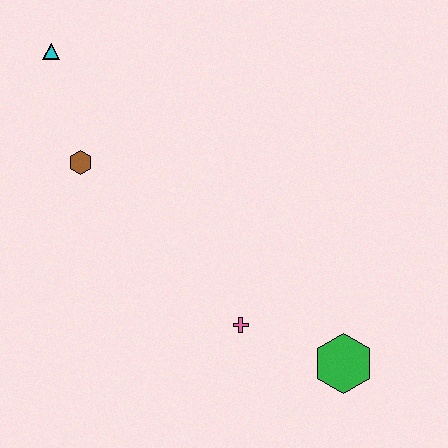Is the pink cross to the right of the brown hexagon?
Yes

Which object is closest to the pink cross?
The green hexagon is closest to the pink cross.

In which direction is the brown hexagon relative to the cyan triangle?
The brown hexagon is below the cyan triangle.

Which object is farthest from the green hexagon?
The cyan triangle is farthest from the green hexagon.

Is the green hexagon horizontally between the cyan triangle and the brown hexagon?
No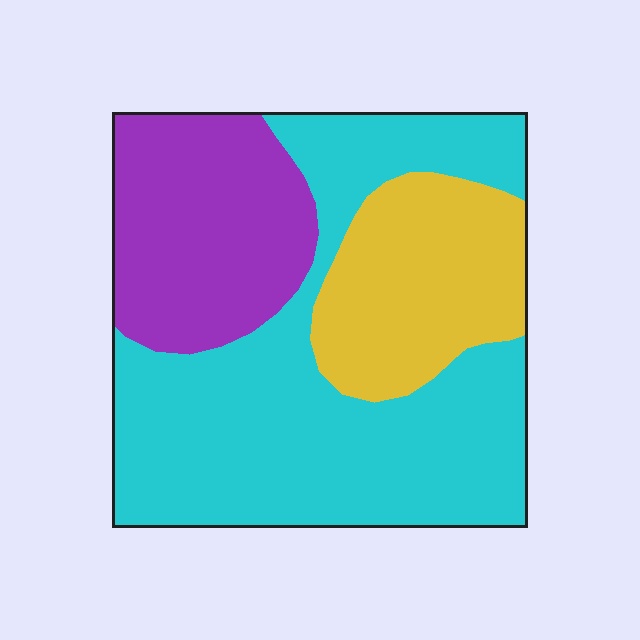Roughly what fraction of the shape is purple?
Purple takes up between a sixth and a third of the shape.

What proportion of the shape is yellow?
Yellow covers around 20% of the shape.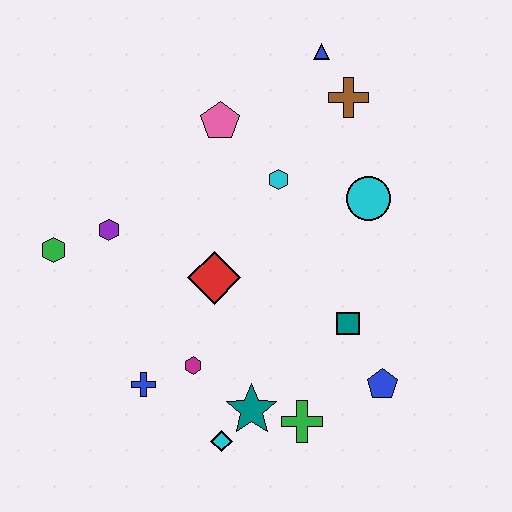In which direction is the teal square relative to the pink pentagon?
The teal square is below the pink pentagon.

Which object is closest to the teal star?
The cyan diamond is closest to the teal star.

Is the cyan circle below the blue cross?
No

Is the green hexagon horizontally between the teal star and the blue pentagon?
No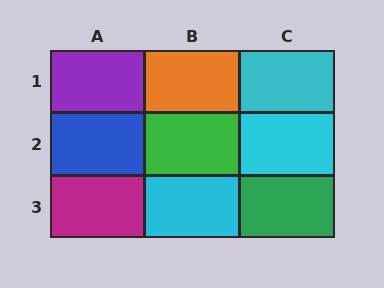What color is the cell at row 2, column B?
Green.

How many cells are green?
2 cells are green.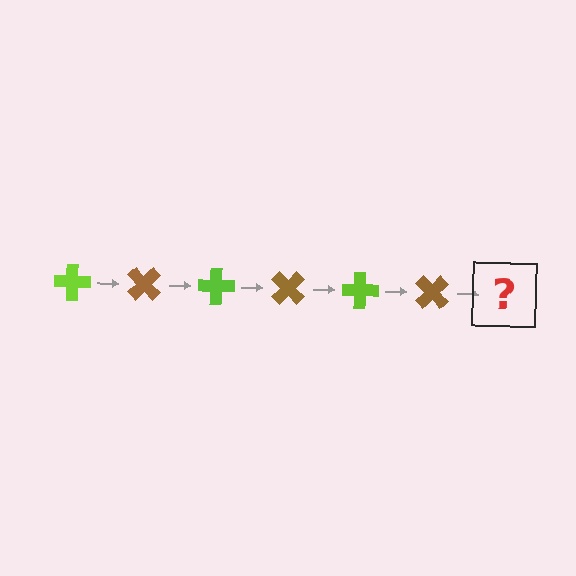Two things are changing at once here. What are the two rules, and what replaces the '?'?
The two rules are that it rotates 45 degrees each step and the color cycles through lime and brown. The '?' should be a lime cross, rotated 270 degrees from the start.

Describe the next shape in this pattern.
It should be a lime cross, rotated 270 degrees from the start.